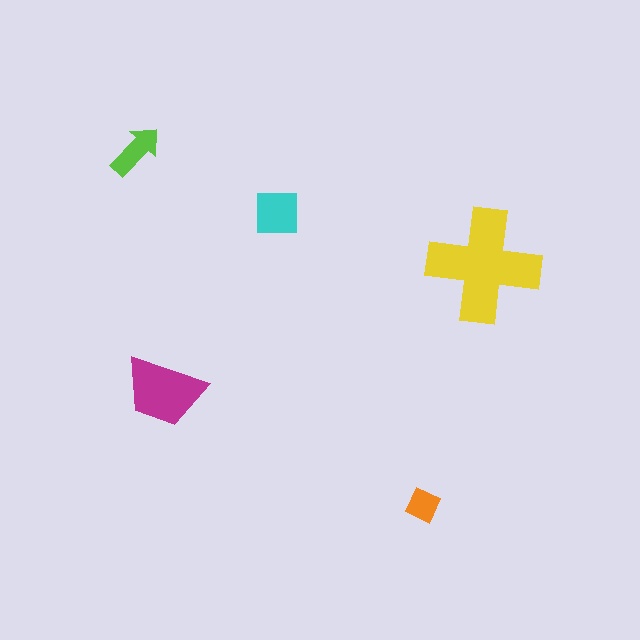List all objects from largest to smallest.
The yellow cross, the magenta trapezoid, the cyan square, the lime arrow, the orange diamond.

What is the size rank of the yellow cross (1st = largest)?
1st.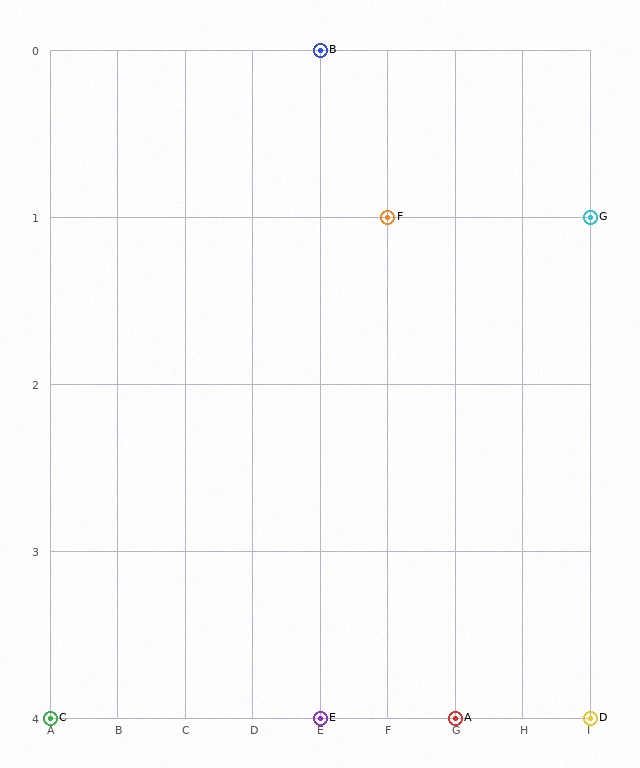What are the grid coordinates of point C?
Point C is at grid coordinates (A, 4).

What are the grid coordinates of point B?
Point B is at grid coordinates (E, 0).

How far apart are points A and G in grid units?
Points A and G are 2 columns and 3 rows apart (about 3.6 grid units diagonally).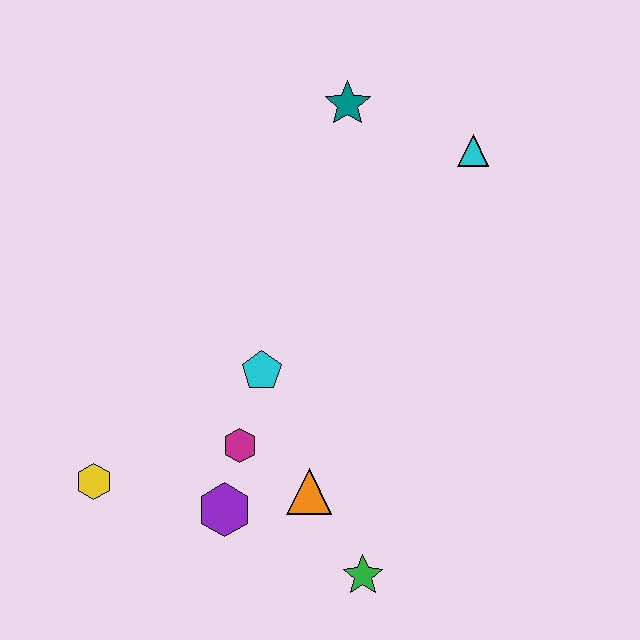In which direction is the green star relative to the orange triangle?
The green star is below the orange triangle.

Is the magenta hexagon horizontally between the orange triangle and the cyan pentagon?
No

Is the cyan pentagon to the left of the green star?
Yes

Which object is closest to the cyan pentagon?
The magenta hexagon is closest to the cyan pentagon.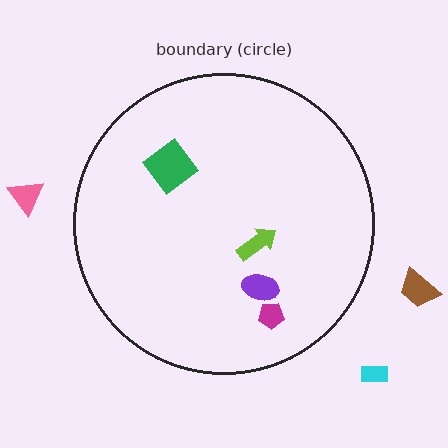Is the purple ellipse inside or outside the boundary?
Inside.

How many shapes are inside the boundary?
4 inside, 3 outside.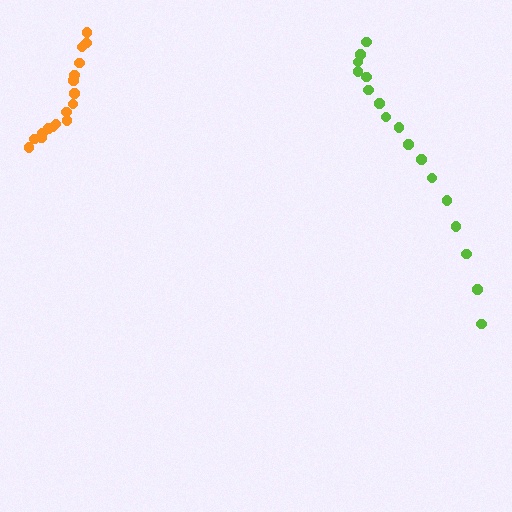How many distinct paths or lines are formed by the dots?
There are 2 distinct paths.